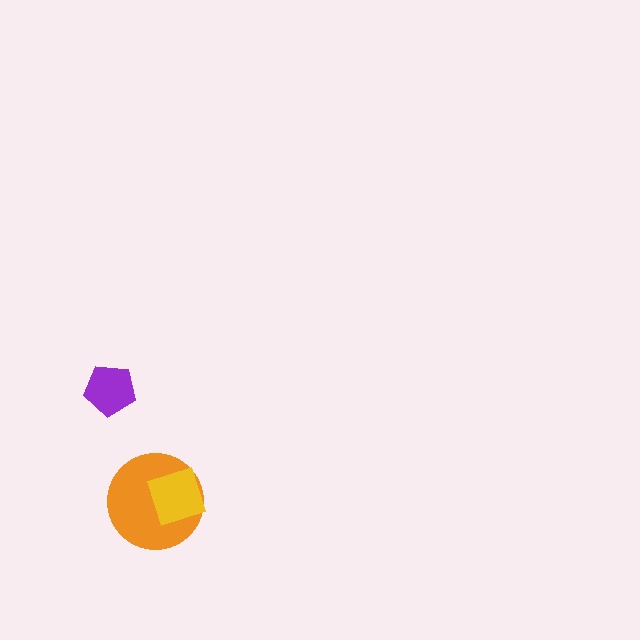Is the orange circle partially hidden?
Yes, it is partially covered by another shape.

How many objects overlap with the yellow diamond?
1 object overlaps with the yellow diamond.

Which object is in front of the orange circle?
The yellow diamond is in front of the orange circle.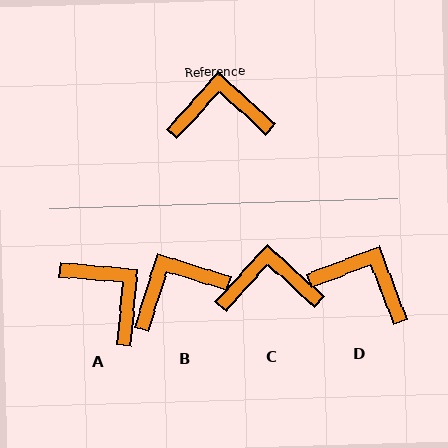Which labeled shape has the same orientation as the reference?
C.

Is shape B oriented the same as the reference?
No, it is off by about 25 degrees.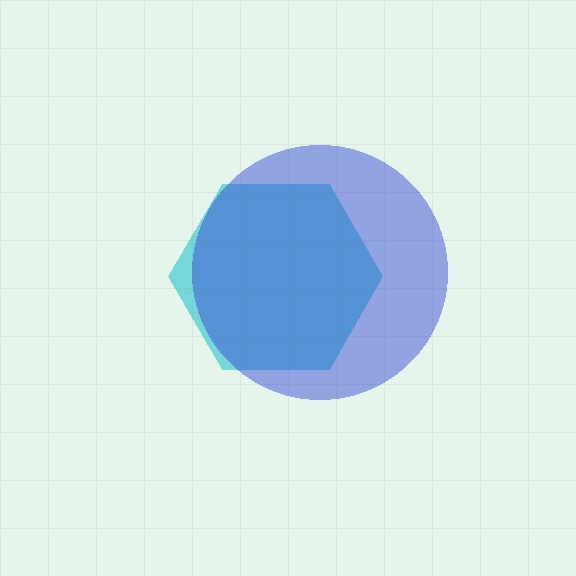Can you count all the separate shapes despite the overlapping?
Yes, there are 2 separate shapes.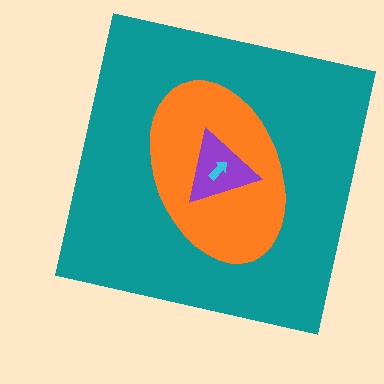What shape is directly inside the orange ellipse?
The purple triangle.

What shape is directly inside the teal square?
The orange ellipse.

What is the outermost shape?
The teal square.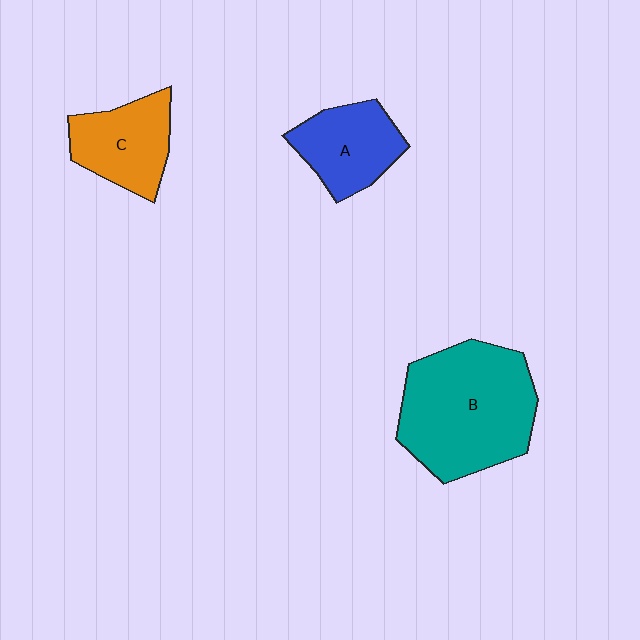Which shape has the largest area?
Shape B (teal).